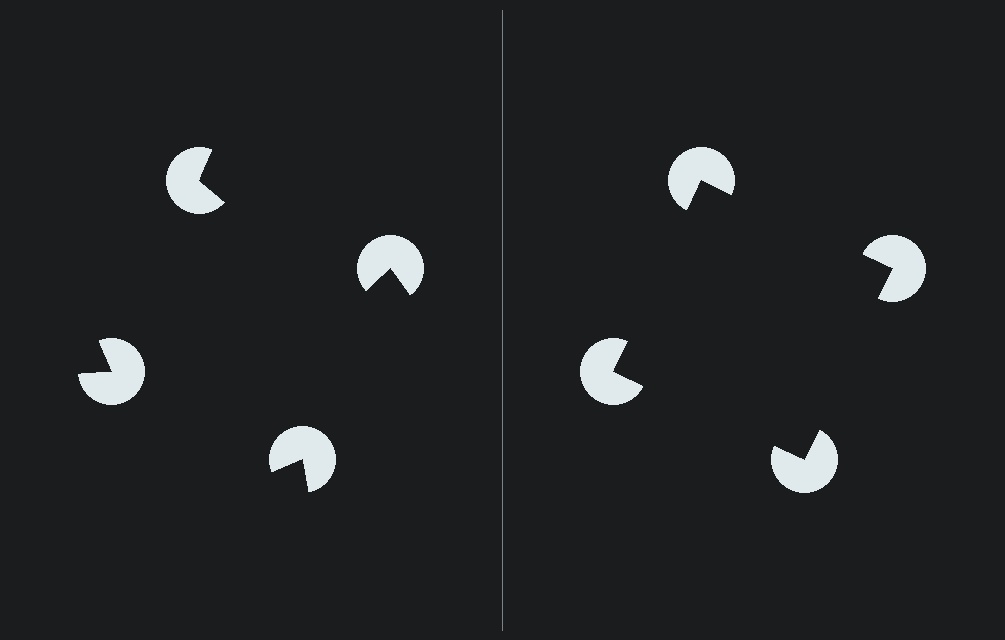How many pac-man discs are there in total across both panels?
8 — 4 on each side.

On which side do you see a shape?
An illusory square appears on the right side. On the left side the wedge cuts are rotated, so no coherent shape forms.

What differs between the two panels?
The pac-man discs are positioned identically on both sides; only the wedge orientations differ. On the right they align to a square; on the left they are misaligned.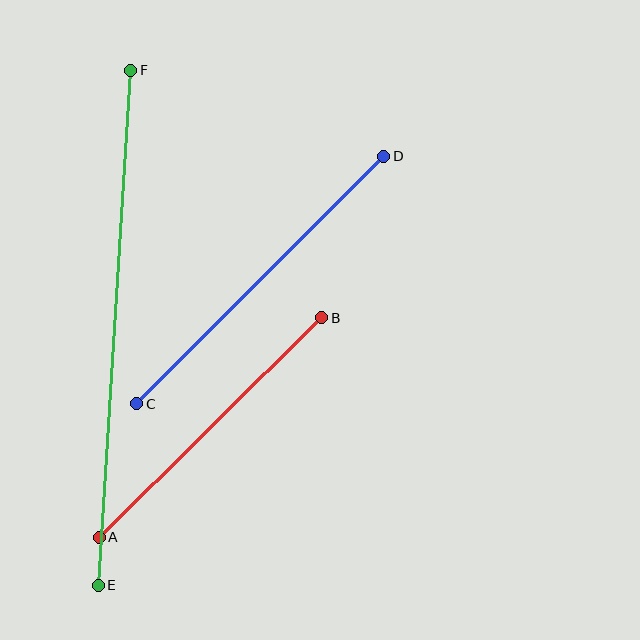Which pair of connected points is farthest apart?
Points E and F are farthest apart.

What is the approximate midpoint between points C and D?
The midpoint is at approximately (260, 280) pixels.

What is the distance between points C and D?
The distance is approximately 350 pixels.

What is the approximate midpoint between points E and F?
The midpoint is at approximately (114, 328) pixels.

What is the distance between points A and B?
The distance is approximately 313 pixels.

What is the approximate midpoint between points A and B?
The midpoint is at approximately (211, 428) pixels.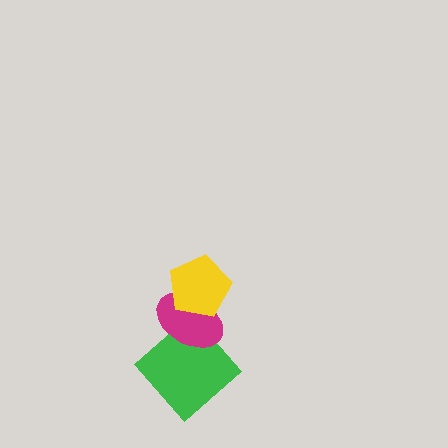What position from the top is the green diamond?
The green diamond is 3rd from the top.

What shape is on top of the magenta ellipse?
The yellow pentagon is on top of the magenta ellipse.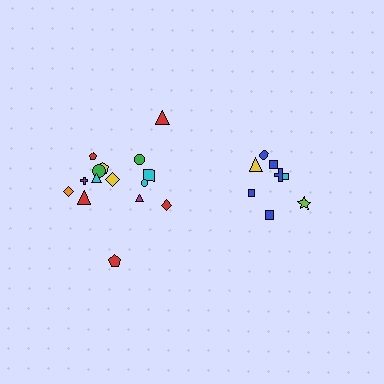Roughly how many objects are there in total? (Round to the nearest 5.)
Roughly 25 objects in total.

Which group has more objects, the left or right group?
The left group.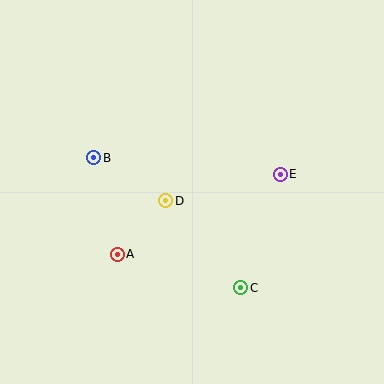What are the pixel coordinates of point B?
Point B is at (94, 158).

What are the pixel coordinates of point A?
Point A is at (117, 254).